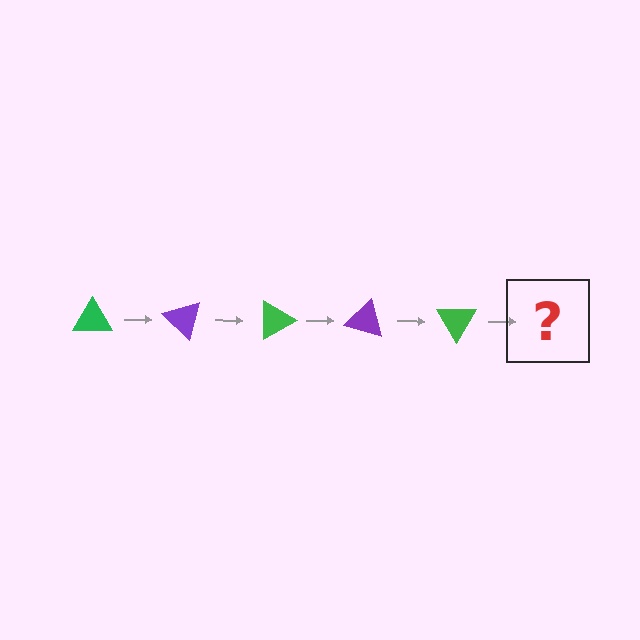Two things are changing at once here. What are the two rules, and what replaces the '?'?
The two rules are that it rotates 45 degrees each step and the color cycles through green and purple. The '?' should be a purple triangle, rotated 225 degrees from the start.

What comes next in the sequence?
The next element should be a purple triangle, rotated 225 degrees from the start.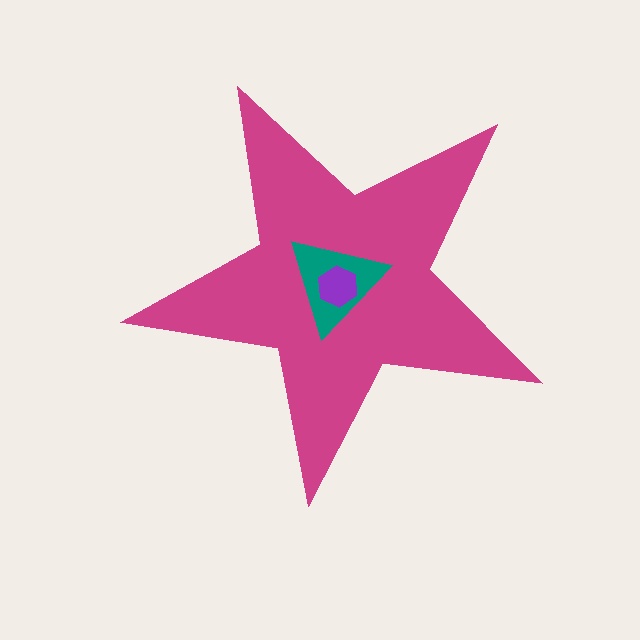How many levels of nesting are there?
3.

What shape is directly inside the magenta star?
The teal triangle.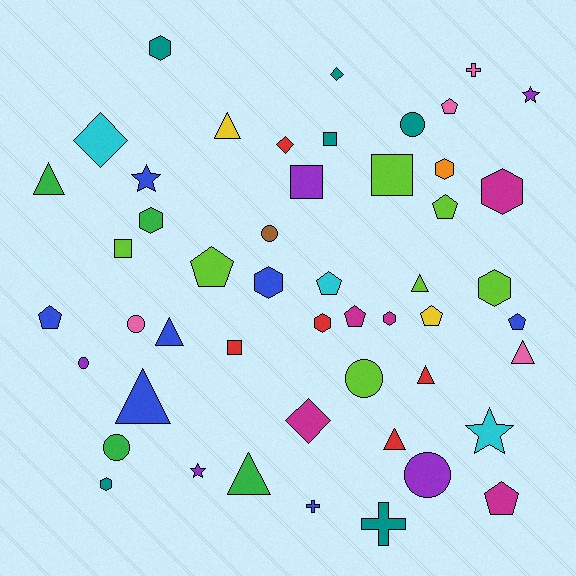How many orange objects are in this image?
There is 1 orange object.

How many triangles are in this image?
There are 9 triangles.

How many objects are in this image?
There are 50 objects.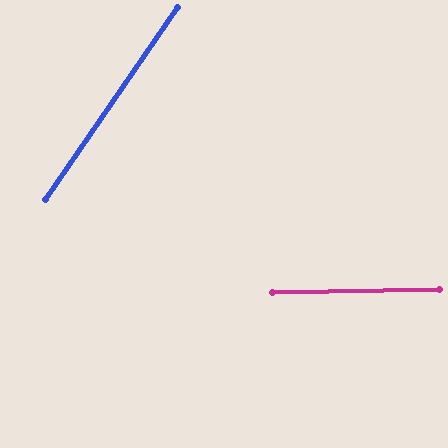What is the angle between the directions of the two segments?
Approximately 55 degrees.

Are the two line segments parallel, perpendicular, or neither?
Neither parallel nor perpendicular — they differ by about 55°.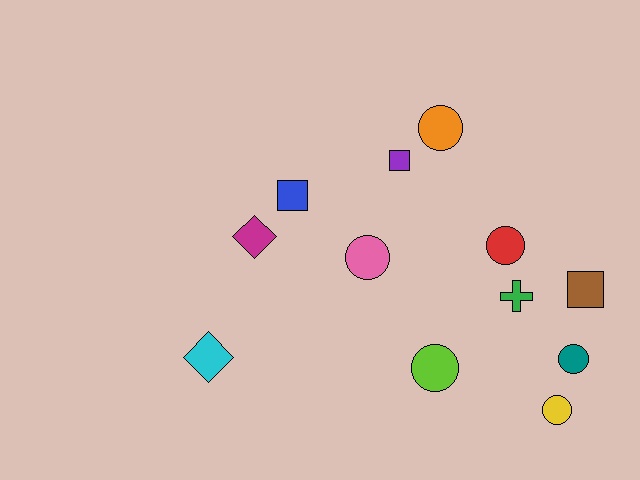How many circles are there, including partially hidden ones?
There are 6 circles.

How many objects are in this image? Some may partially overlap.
There are 12 objects.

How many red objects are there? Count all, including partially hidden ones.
There is 1 red object.